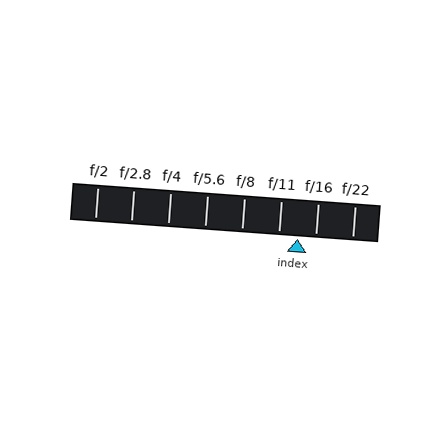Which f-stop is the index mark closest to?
The index mark is closest to f/16.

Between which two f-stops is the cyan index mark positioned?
The index mark is between f/11 and f/16.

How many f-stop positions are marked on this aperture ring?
There are 8 f-stop positions marked.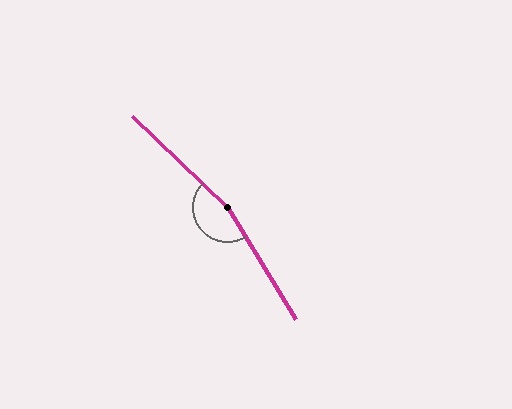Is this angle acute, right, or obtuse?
It is obtuse.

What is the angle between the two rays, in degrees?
Approximately 165 degrees.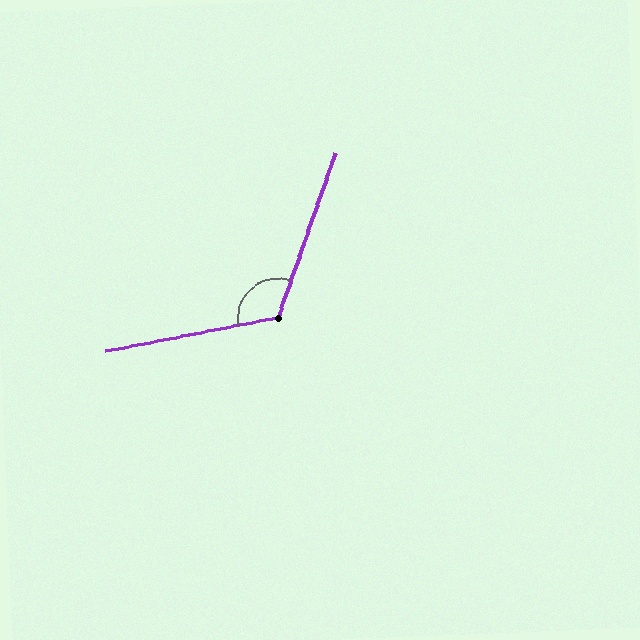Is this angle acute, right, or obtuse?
It is obtuse.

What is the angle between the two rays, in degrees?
Approximately 120 degrees.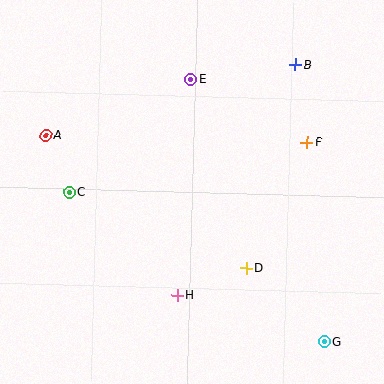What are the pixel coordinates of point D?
Point D is at (246, 268).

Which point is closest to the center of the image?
Point D at (246, 268) is closest to the center.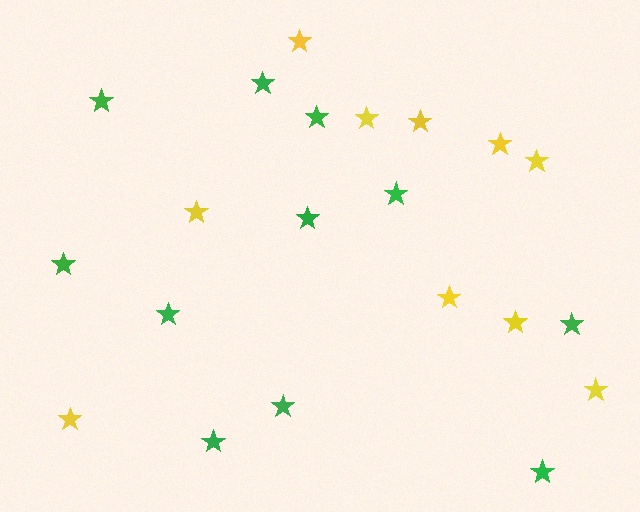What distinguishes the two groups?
There are 2 groups: one group of yellow stars (10) and one group of green stars (11).